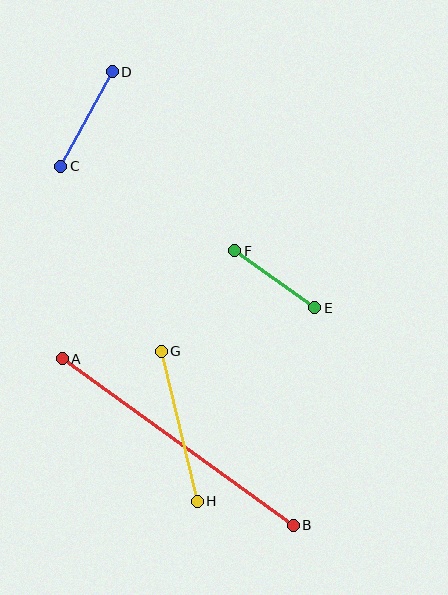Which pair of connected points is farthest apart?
Points A and B are farthest apart.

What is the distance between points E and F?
The distance is approximately 98 pixels.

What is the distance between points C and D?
The distance is approximately 107 pixels.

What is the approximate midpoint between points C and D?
The midpoint is at approximately (86, 119) pixels.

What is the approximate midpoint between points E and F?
The midpoint is at approximately (275, 279) pixels.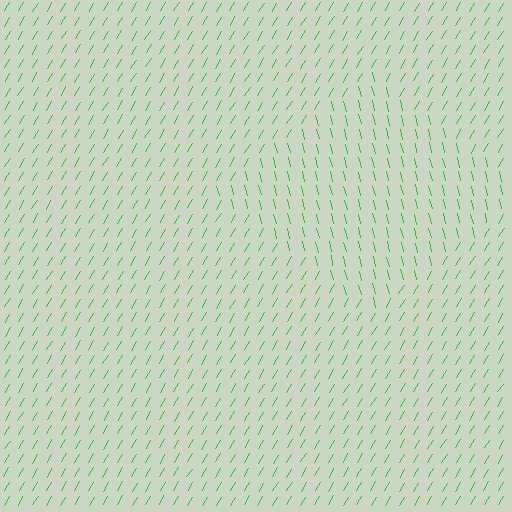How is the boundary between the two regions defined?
The boundary is defined purely by a change in line orientation (approximately 45 degrees difference). All lines are the same color and thickness.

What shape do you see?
I see a diamond.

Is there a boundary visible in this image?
Yes, there is a texture boundary formed by a change in line orientation.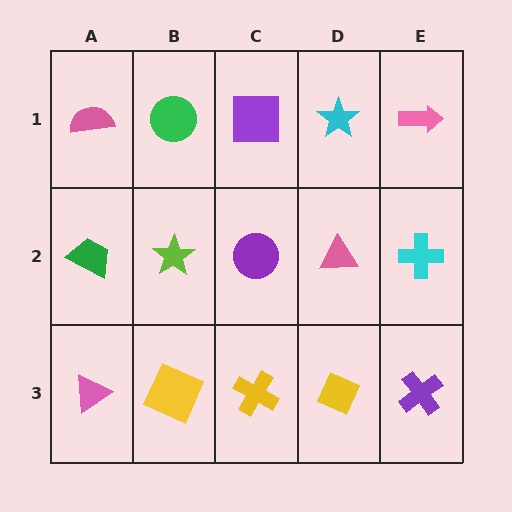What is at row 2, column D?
A pink triangle.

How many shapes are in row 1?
5 shapes.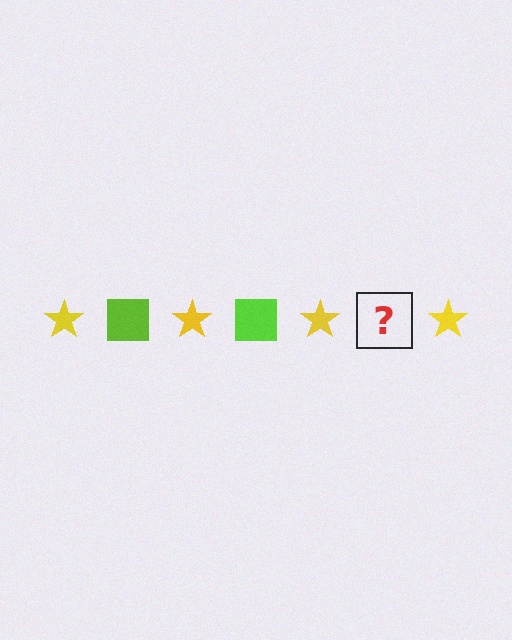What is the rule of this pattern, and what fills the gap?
The rule is that the pattern alternates between yellow star and lime square. The gap should be filled with a lime square.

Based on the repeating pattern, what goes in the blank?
The blank should be a lime square.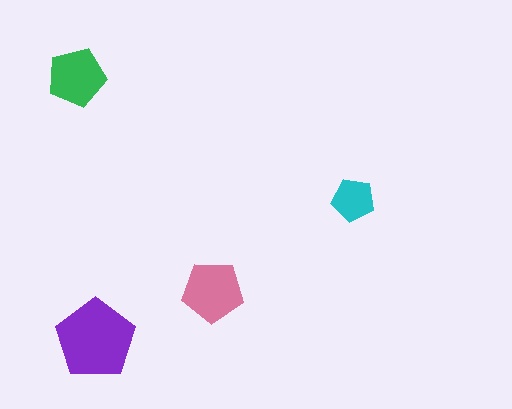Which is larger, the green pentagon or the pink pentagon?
The pink one.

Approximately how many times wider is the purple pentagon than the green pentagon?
About 1.5 times wider.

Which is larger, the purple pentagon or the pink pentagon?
The purple one.